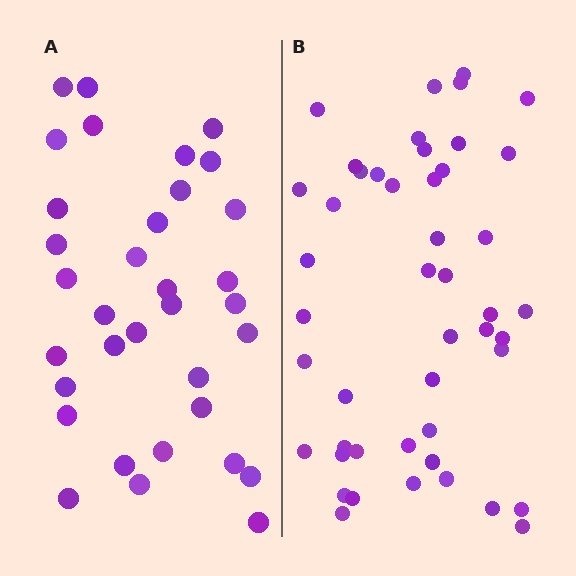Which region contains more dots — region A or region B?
Region B (the right region) has more dots.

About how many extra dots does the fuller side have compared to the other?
Region B has approximately 15 more dots than region A.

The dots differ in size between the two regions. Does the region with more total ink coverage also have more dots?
No. Region A has more total ink coverage because its dots are larger, but region B actually contains more individual dots. Total area can be misleading — the number of items is what matters here.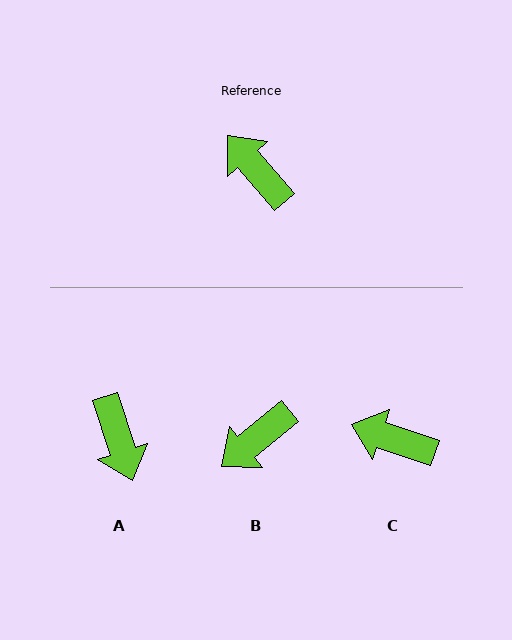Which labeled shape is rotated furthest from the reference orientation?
A, about 157 degrees away.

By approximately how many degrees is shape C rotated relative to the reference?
Approximately 31 degrees counter-clockwise.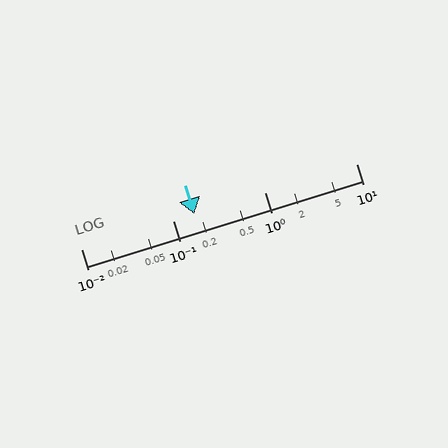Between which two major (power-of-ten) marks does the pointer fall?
The pointer is between 0.1 and 1.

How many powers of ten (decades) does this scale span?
The scale spans 3 decades, from 0.01 to 10.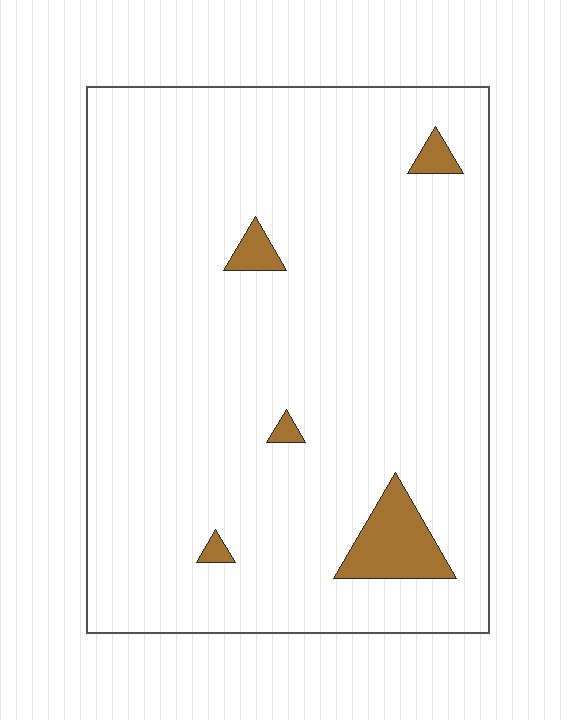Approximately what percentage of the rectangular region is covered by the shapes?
Approximately 5%.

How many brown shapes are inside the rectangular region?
5.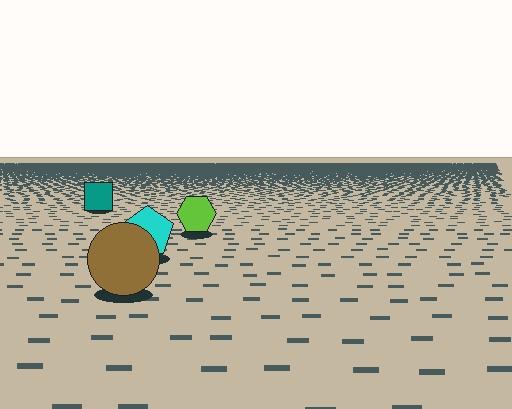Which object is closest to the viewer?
The brown circle is closest. The texture marks near it are larger and more spread out.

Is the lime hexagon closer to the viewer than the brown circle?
No. The brown circle is closer — you can tell from the texture gradient: the ground texture is coarser near it.